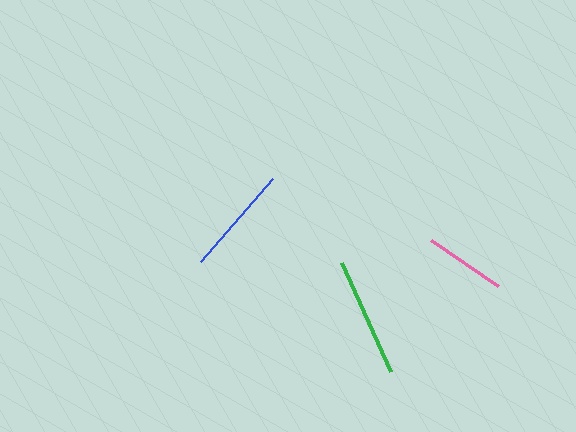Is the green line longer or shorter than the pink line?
The green line is longer than the pink line.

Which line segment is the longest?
The green line is the longest at approximately 120 pixels.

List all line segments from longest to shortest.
From longest to shortest: green, blue, pink.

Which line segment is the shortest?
The pink line is the shortest at approximately 81 pixels.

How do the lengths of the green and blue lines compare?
The green and blue lines are approximately the same length.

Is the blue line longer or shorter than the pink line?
The blue line is longer than the pink line.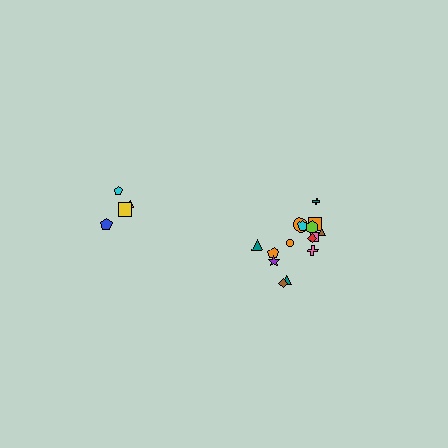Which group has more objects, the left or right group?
The right group.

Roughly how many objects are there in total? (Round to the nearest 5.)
Roughly 20 objects in total.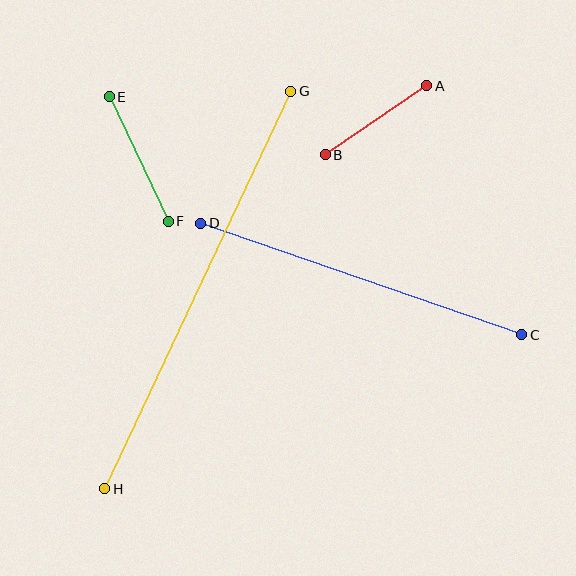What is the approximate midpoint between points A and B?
The midpoint is at approximately (376, 120) pixels.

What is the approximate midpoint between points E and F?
The midpoint is at approximately (139, 159) pixels.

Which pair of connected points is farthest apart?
Points G and H are farthest apart.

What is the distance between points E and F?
The distance is approximately 138 pixels.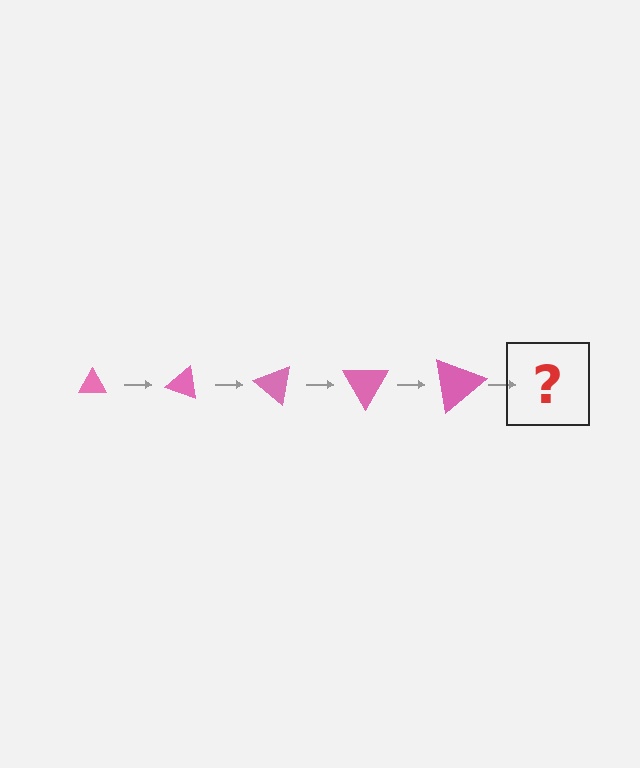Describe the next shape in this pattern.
It should be a triangle, larger than the previous one and rotated 100 degrees from the start.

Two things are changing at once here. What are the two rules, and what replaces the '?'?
The two rules are that the triangle grows larger each step and it rotates 20 degrees each step. The '?' should be a triangle, larger than the previous one and rotated 100 degrees from the start.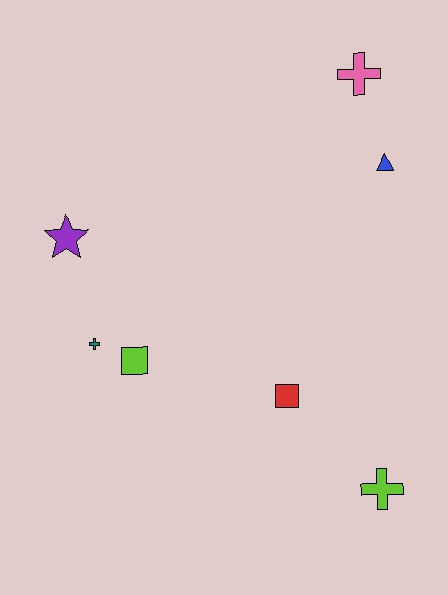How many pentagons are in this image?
There are no pentagons.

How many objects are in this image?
There are 7 objects.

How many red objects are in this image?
There is 1 red object.